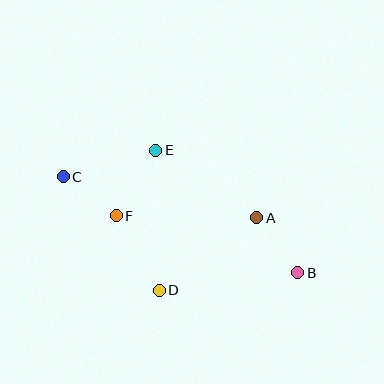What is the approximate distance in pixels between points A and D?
The distance between A and D is approximately 121 pixels.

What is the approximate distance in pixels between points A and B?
The distance between A and B is approximately 69 pixels.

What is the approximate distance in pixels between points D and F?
The distance between D and F is approximately 86 pixels.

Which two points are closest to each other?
Points C and F are closest to each other.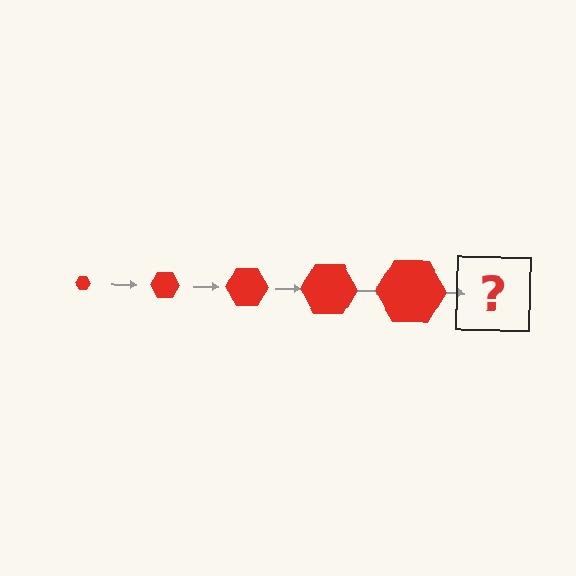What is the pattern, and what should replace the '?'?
The pattern is that the hexagon gets progressively larger each step. The '?' should be a red hexagon, larger than the previous one.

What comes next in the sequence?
The next element should be a red hexagon, larger than the previous one.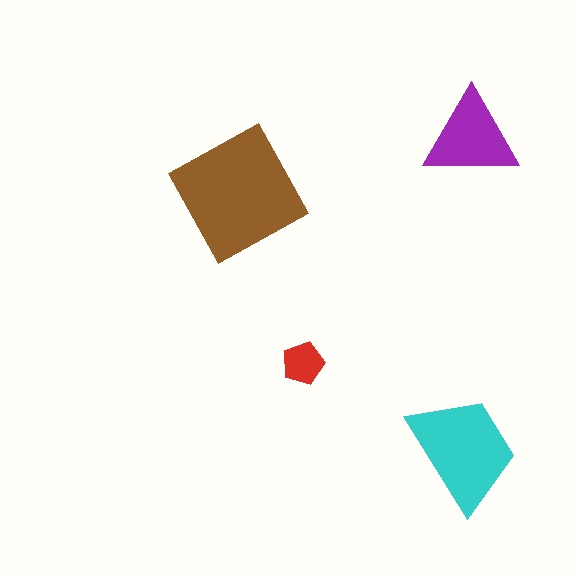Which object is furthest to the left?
The brown square is leftmost.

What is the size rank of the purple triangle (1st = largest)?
3rd.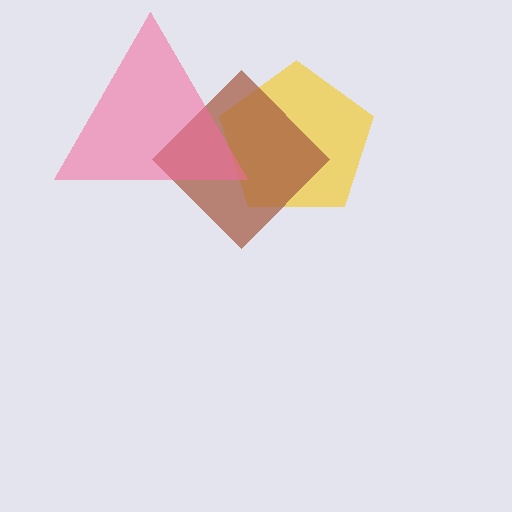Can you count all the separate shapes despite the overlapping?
Yes, there are 3 separate shapes.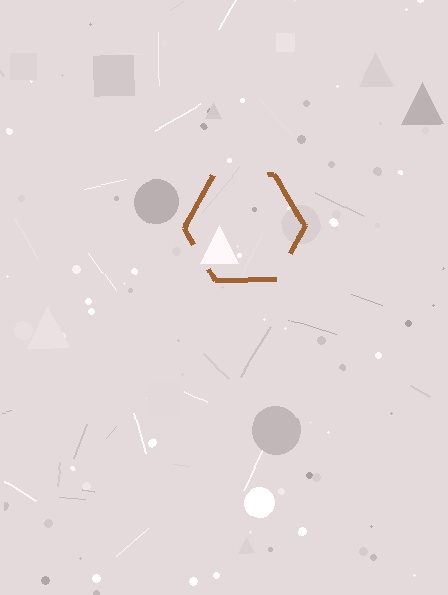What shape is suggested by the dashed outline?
The dashed outline suggests a hexagon.